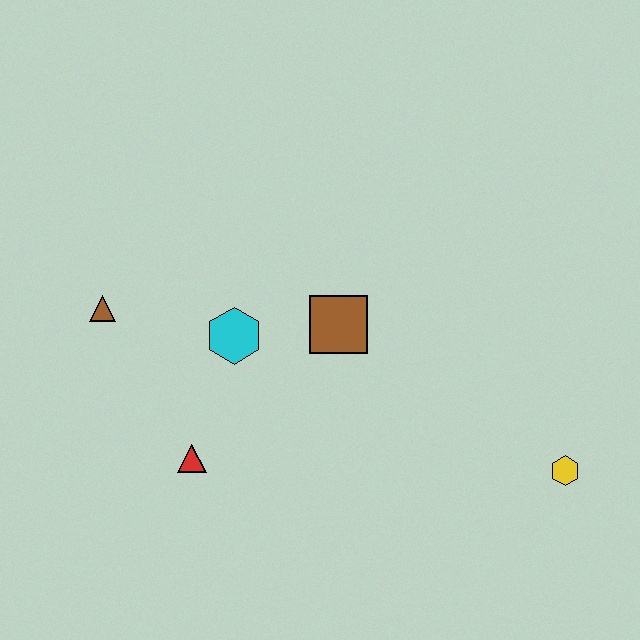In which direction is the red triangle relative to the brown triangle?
The red triangle is below the brown triangle.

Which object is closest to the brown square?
The cyan hexagon is closest to the brown square.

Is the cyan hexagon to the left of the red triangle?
No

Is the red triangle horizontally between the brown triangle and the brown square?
Yes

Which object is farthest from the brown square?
The yellow hexagon is farthest from the brown square.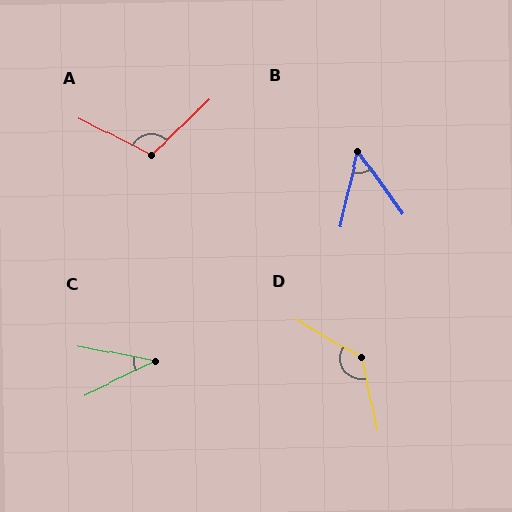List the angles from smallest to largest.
C (37°), B (49°), A (109°), D (133°).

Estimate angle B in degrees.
Approximately 49 degrees.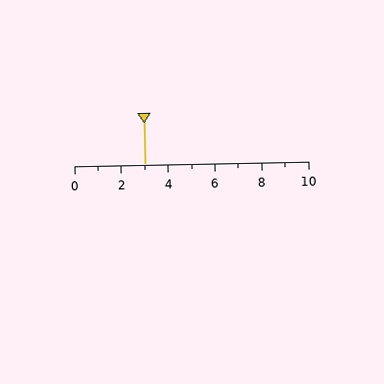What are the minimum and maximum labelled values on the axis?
The axis runs from 0 to 10.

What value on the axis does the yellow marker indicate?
The marker indicates approximately 3.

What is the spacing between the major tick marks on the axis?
The major ticks are spaced 2 apart.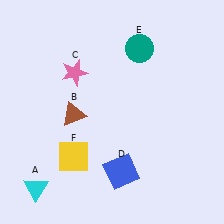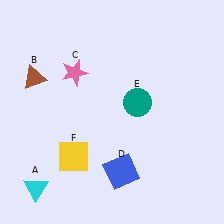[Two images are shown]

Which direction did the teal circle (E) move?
The teal circle (E) moved down.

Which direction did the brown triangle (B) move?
The brown triangle (B) moved left.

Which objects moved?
The objects that moved are: the brown triangle (B), the teal circle (E).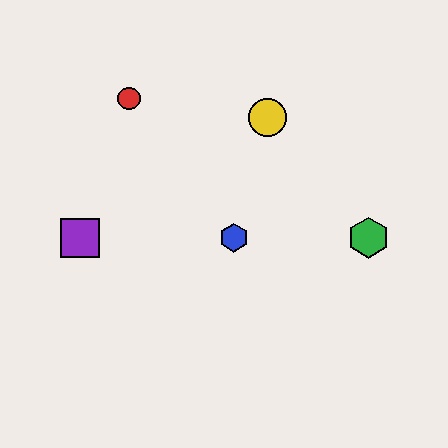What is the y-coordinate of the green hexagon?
The green hexagon is at y≈238.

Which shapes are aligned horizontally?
The blue hexagon, the green hexagon, the purple square are aligned horizontally.